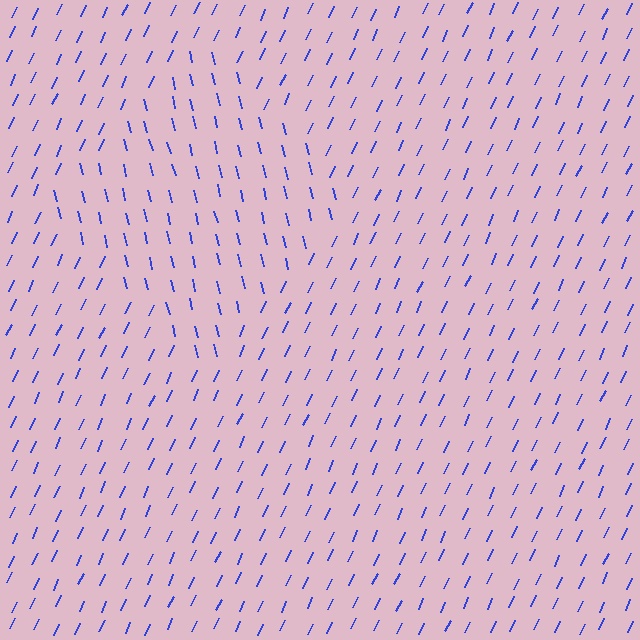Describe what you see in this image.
The image is filled with small blue line segments. A diamond region in the image has lines oriented differently from the surrounding lines, creating a visible texture boundary.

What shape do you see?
I see a diamond.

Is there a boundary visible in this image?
Yes, there is a texture boundary formed by a change in line orientation.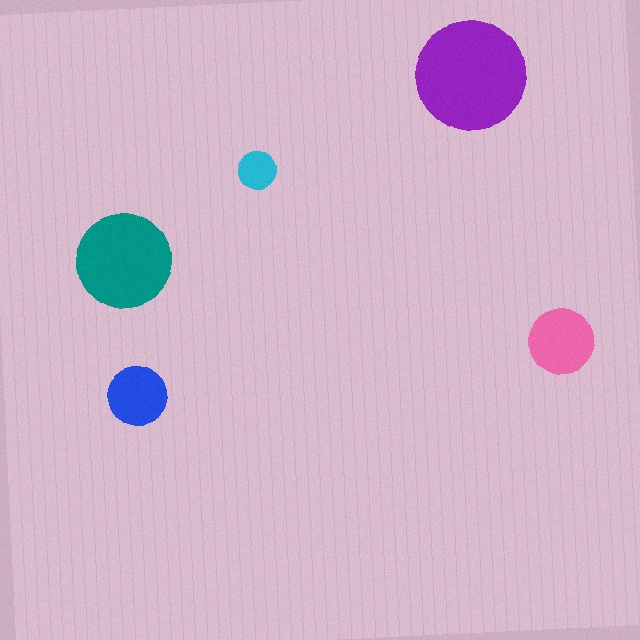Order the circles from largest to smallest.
the purple one, the teal one, the pink one, the blue one, the cyan one.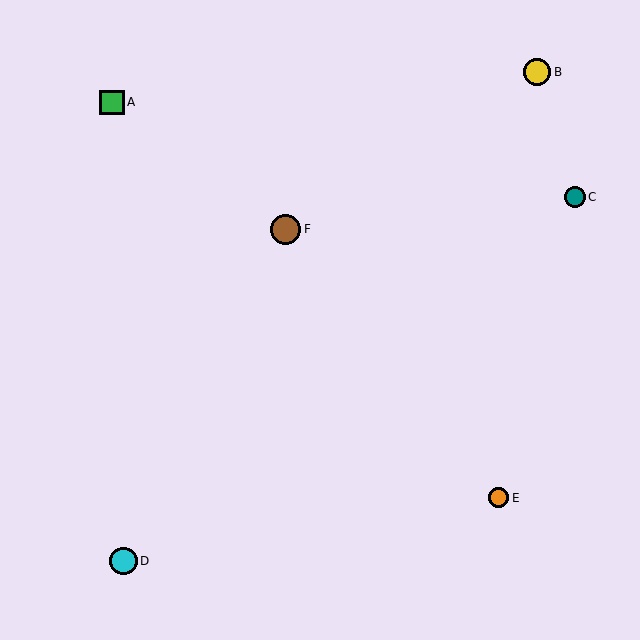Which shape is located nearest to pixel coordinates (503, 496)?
The orange circle (labeled E) at (499, 498) is nearest to that location.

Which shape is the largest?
The brown circle (labeled F) is the largest.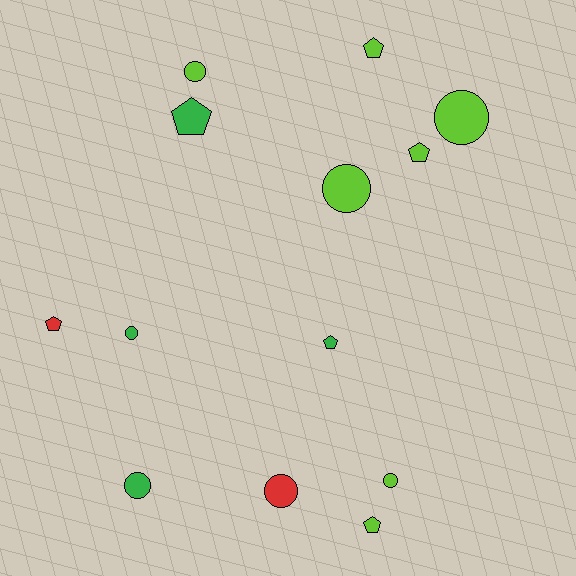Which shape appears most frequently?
Circle, with 7 objects.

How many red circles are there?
There is 1 red circle.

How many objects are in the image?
There are 13 objects.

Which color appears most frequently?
Lime, with 7 objects.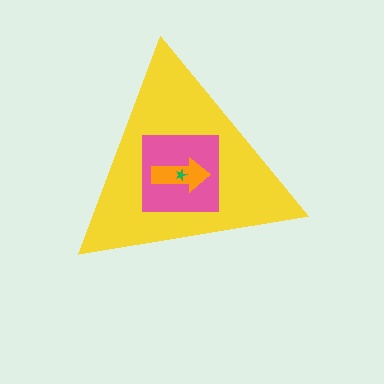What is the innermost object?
The green star.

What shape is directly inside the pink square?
The orange arrow.